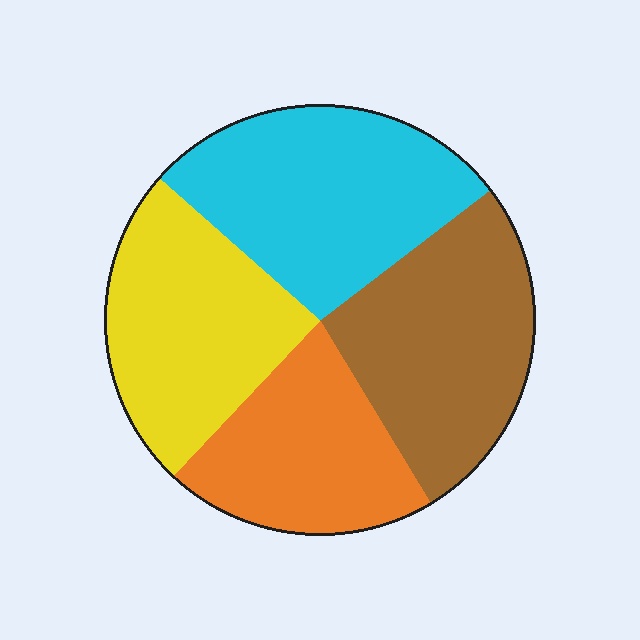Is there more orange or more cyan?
Cyan.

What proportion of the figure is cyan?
Cyan takes up about one quarter (1/4) of the figure.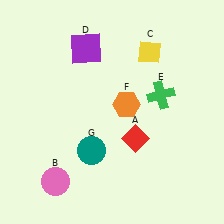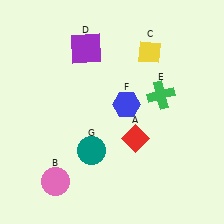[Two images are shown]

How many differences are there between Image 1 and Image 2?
There is 1 difference between the two images.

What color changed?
The hexagon (F) changed from orange in Image 1 to blue in Image 2.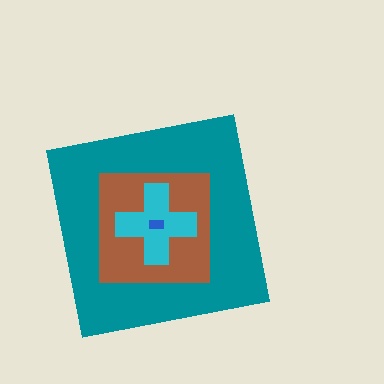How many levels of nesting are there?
4.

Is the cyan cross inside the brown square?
Yes.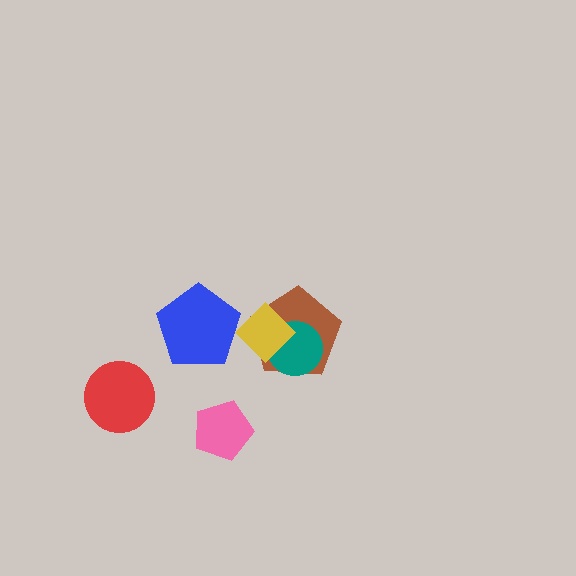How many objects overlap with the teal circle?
2 objects overlap with the teal circle.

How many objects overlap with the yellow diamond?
2 objects overlap with the yellow diamond.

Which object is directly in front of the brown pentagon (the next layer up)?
The teal circle is directly in front of the brown pentagon.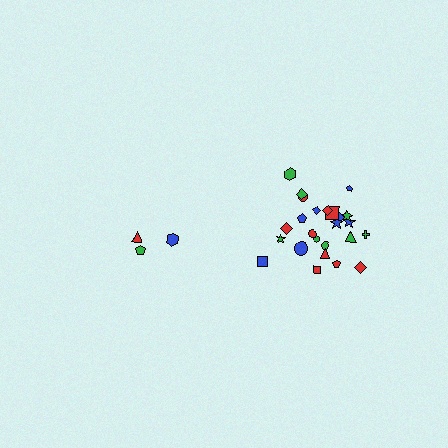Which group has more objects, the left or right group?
The right group.